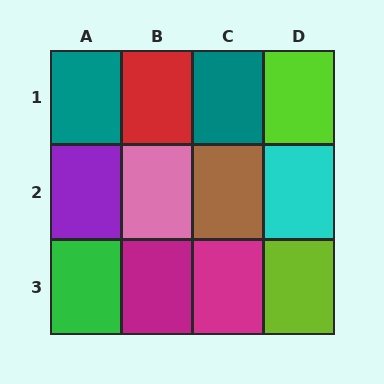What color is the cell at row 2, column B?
Pink.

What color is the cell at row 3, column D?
Lime.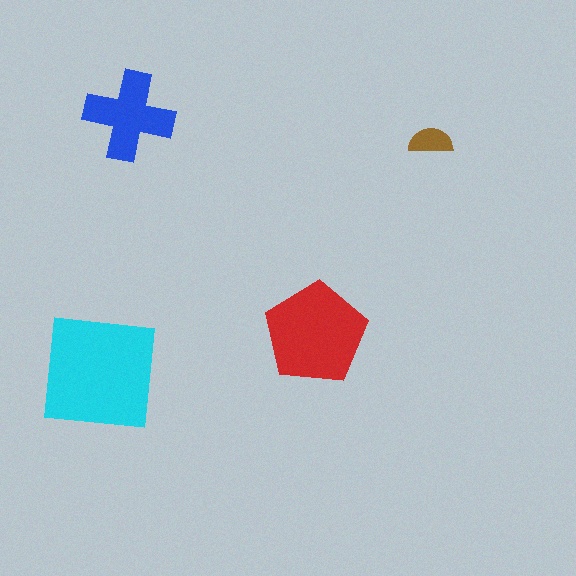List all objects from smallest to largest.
The brown semicircle, the blue cross, the red pentagon, the cyan square.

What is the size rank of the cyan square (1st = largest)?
1st.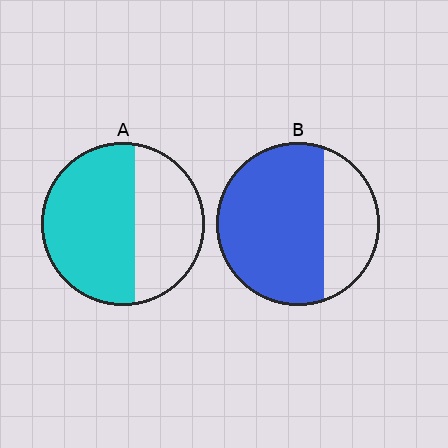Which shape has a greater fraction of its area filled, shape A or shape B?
Shape B.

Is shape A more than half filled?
Yes.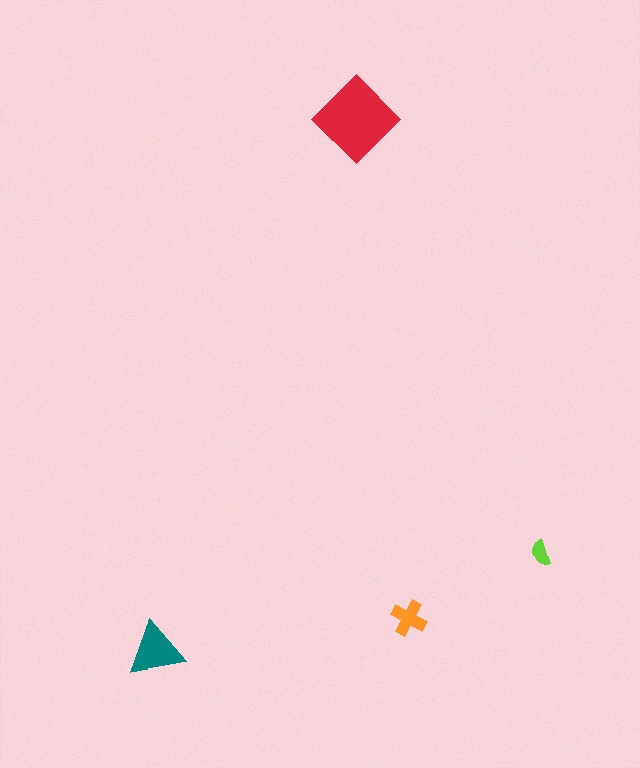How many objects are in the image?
There are 4 objects in the image.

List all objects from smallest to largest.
The lime semicircle, the orange cross, the teal triangle, the red diamond.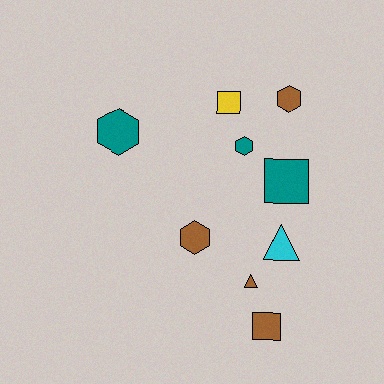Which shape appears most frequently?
Hexagon, with 4 objects.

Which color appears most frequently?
Brown, with 4 objects.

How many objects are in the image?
There are 9 objects.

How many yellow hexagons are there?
There are no yellow hexagons.